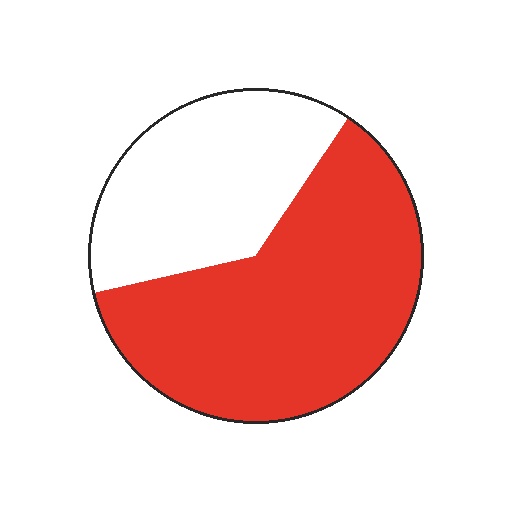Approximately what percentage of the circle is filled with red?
Approximately 60%.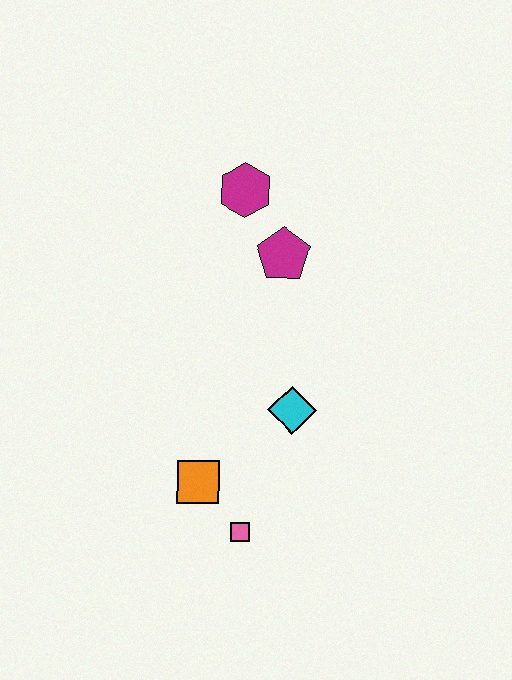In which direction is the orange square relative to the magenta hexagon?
The orange square is below the magenta hexagon.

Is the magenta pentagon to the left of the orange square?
No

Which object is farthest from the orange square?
The magenta hexagon is farthest from the orange square.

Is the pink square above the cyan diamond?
No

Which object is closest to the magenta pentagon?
The magenta hexagon is closest to the magenta pentagon.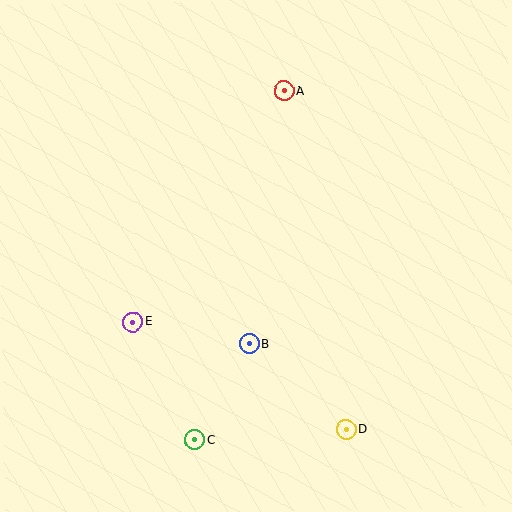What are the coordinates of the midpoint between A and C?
The midpoint between A and C is at (239, 266).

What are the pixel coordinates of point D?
Point D is at (346, 429).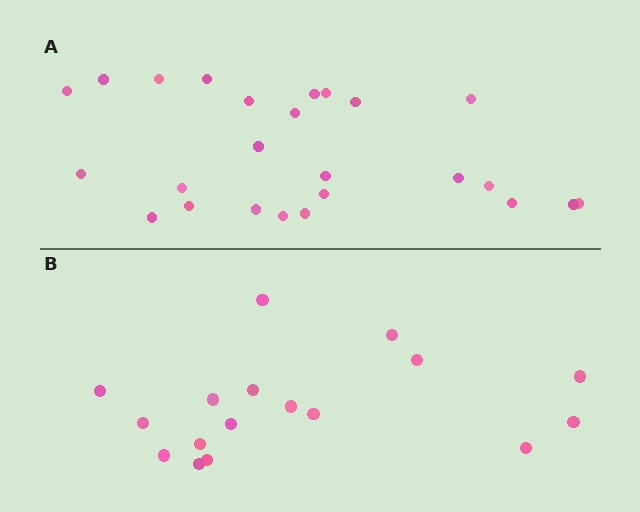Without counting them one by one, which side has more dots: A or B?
Region A (the top region) has more dots.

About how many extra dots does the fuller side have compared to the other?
Region A has roughly 8 or so more dots than region B.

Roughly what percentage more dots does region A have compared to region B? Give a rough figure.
About 45% more.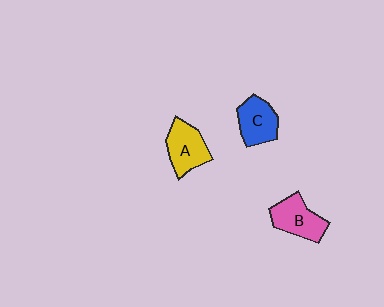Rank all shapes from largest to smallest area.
From largest to smallest: B (pink), A (yellow), C (blue).